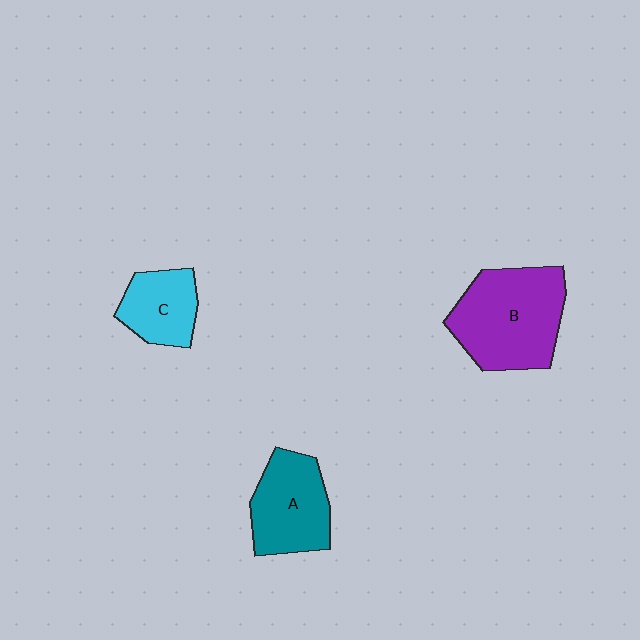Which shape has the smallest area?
Shape C (cyan).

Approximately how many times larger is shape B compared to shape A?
Approximately 1.4 times.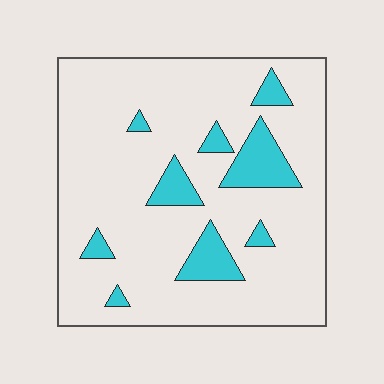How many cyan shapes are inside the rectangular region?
9.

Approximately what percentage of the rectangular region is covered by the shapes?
Approximately 15%.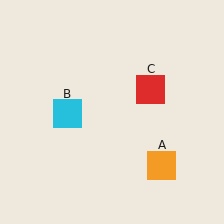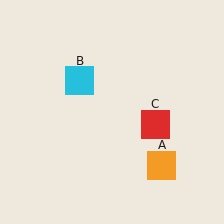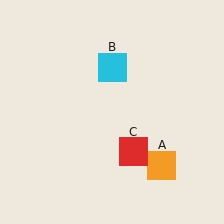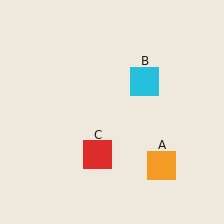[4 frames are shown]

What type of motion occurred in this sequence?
The cyan square (object B), red square (object C) rotated clockwise around the center of the scene.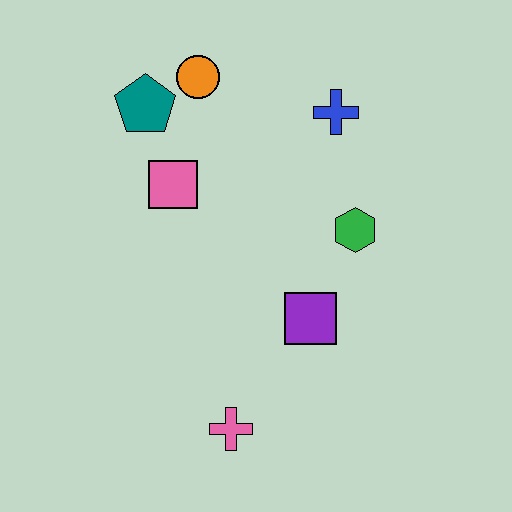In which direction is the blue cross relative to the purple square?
The blue cross is above the purple square.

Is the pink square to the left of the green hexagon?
Yes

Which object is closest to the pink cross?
The purple square is closest to the pink cross.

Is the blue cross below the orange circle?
Yes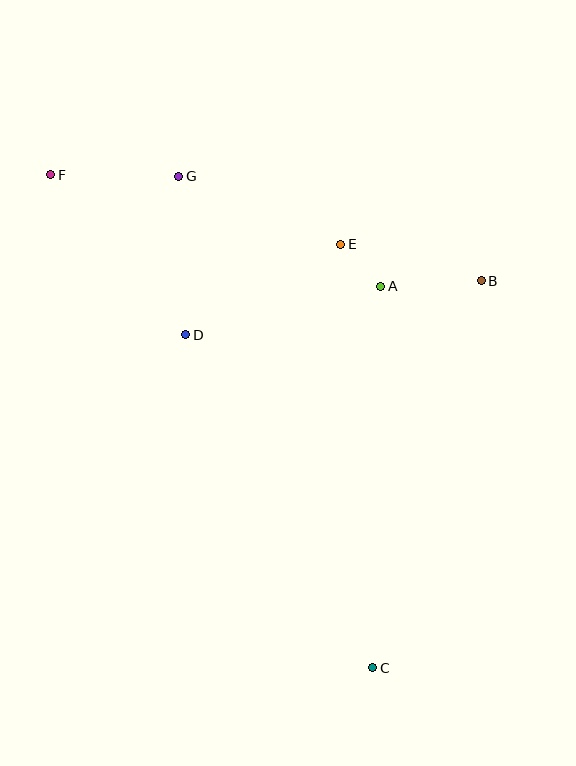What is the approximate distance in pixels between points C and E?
The distance between C and E is approximately 425 pixels.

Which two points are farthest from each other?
Points C and F are farthest from each other.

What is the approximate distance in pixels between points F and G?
The distance between F and G is approximately 128 pixels.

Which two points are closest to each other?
Points A and E are closest to each other.